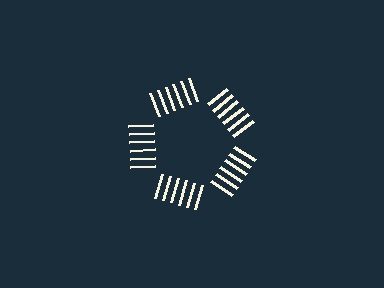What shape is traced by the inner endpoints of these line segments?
An illusory pentagon — the line segments terminate on its edges but no continuous stroke is drawn.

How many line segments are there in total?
30 — 6 along each of the 5 edges.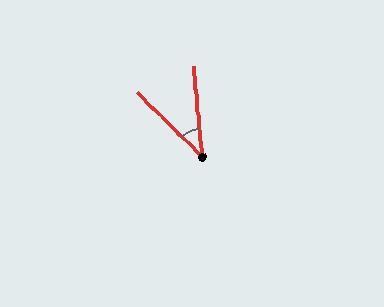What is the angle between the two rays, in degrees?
Approximately 40 degrees.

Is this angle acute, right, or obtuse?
It is acute.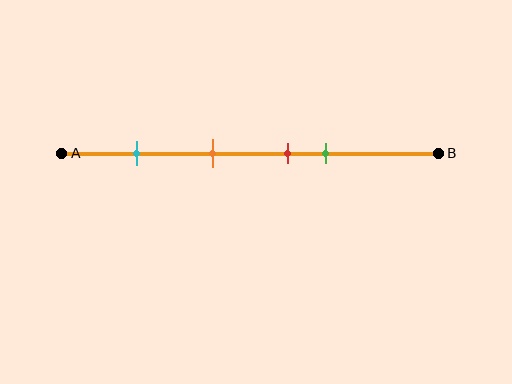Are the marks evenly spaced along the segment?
No, the marks are not evenly spaced.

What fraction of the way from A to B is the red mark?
The red mark is approximately 60% (0.6) of the way from A to B.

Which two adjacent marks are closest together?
The red and green marks are the closest adjacent pair.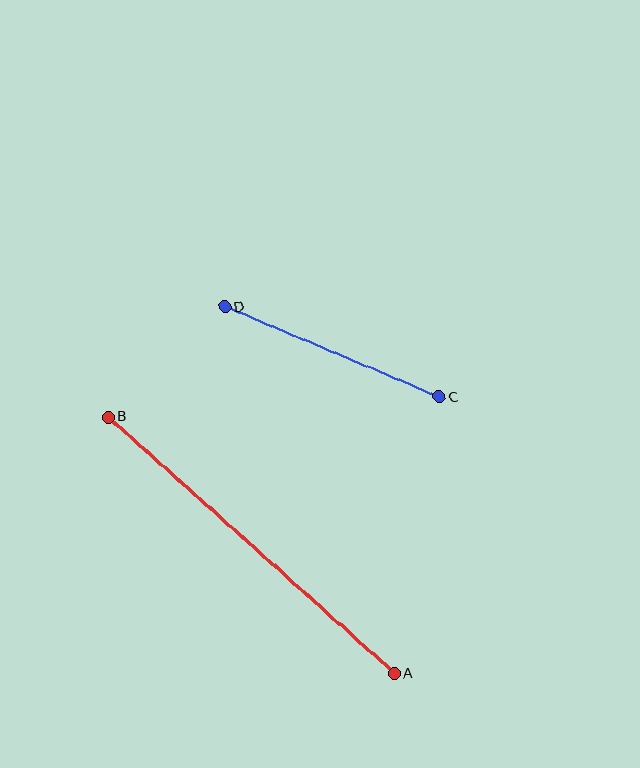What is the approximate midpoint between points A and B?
The midpoint is at approximately (251, 545) pixels.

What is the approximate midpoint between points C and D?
The midpoint is at approximately (332, 352) pixels.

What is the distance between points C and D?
The distance is approximately 233 pixels.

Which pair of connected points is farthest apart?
Points A and B are farthest apart.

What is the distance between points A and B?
The distance is approximately 384 pixels.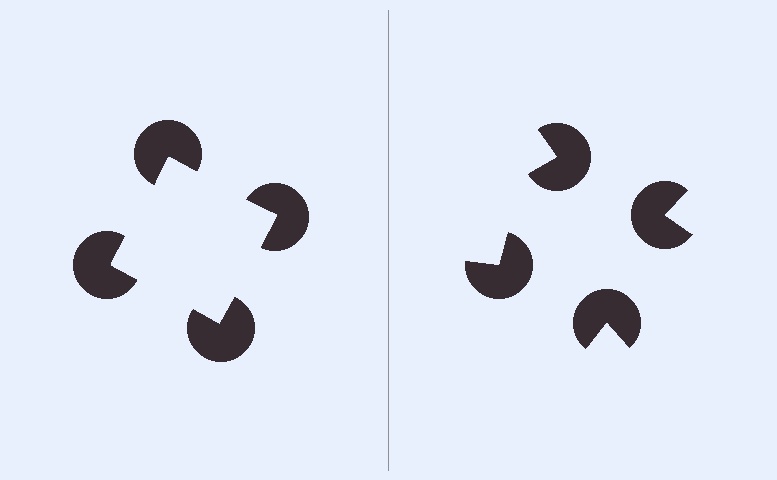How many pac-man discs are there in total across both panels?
8 — 4 on each side.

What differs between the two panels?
The pac-man discs are positioned identically on both sides; only the wedge orientations differ. On the left they align to a square; on the right they are misaligned.